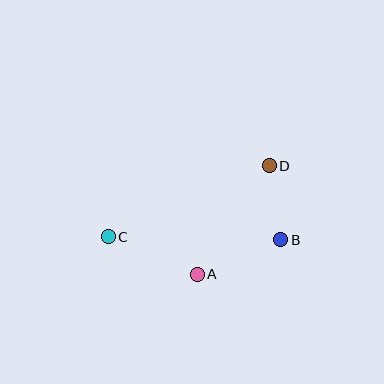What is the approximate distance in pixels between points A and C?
The distance between A and C is approximately 97 pixels.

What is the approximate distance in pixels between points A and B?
The distance between A and B is approximately 90 pixels.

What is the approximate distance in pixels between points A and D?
The distance between A and D is approximately 130 pixels.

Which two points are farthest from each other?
Points C and D are farthest from each other.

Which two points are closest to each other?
Points B and D are closest to each other.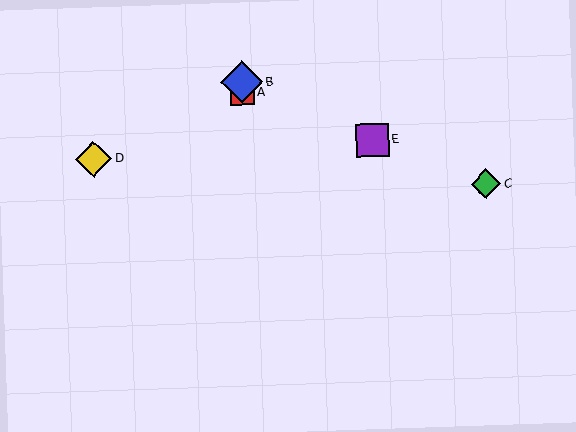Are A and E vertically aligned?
No, A is at x≈242 and E is at x≈372.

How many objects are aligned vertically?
2 objects (A, B) are aligned vertically.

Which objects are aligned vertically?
Objects A, B are aligned vertically.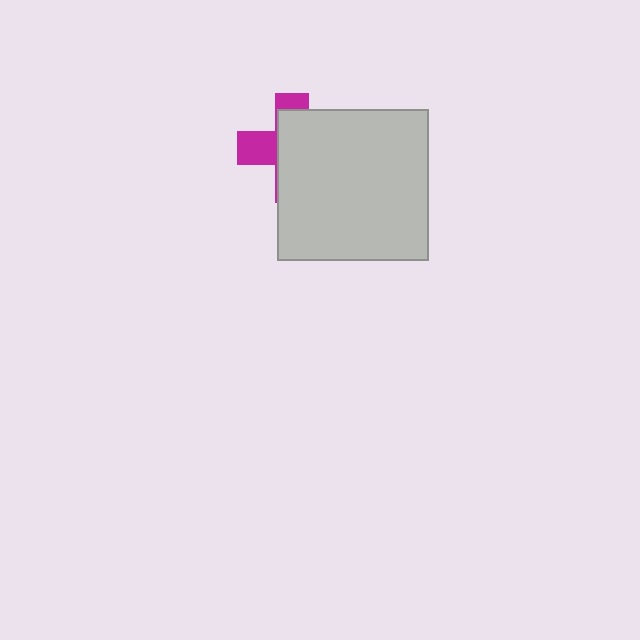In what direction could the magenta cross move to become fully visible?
The magenta cross could move left. That would shift it out from behind the light gray rectangle entirely.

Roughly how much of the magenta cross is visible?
A small part of it is visible (roughly 32%).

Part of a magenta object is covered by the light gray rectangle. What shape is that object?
It is a cross.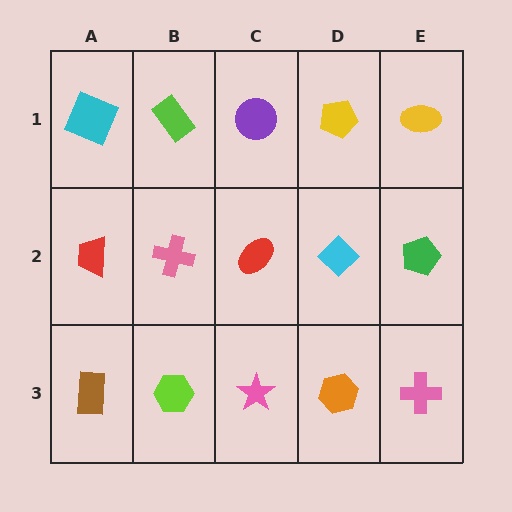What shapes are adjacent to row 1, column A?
A red trapezoid (row 2, column A), a lime rectangle (row 1, column B).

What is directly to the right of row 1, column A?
A lime rectangle.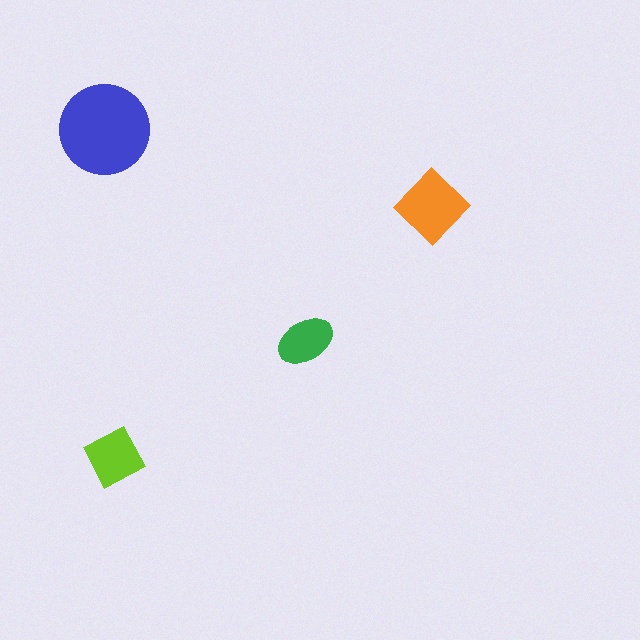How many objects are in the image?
There are 4 objects in the image.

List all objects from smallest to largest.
The green ellipse, the lime square, the orange diamond, the blue circle.